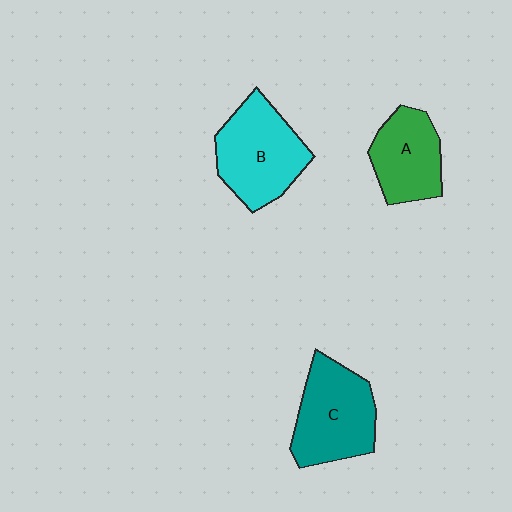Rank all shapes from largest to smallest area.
From largest to smallest: B (cyan), C (teal), A (green).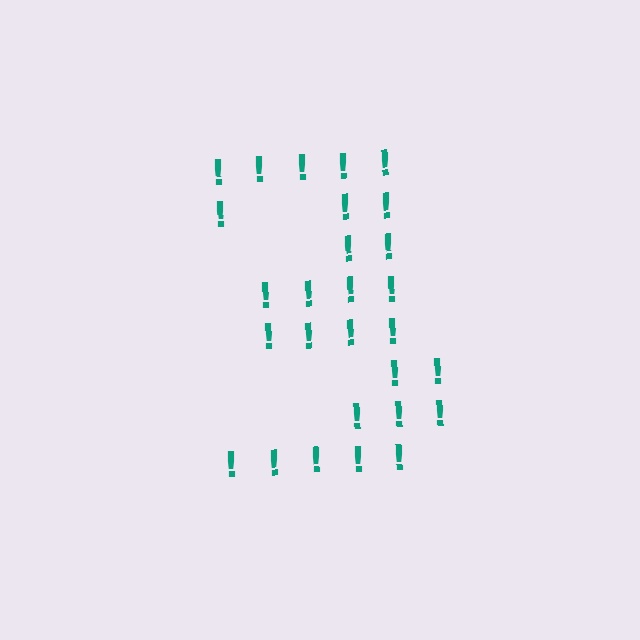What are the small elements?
The small elements are exclamation marks.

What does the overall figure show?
The overall figure shows the digit 3.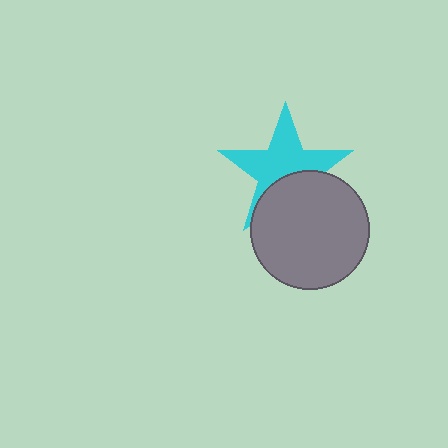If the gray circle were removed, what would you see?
You would see the complete cyan star.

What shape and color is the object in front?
The object in front is a gray circle.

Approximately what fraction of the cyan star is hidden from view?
Roughly 37% of the cyan star is hidden behind the gray circle.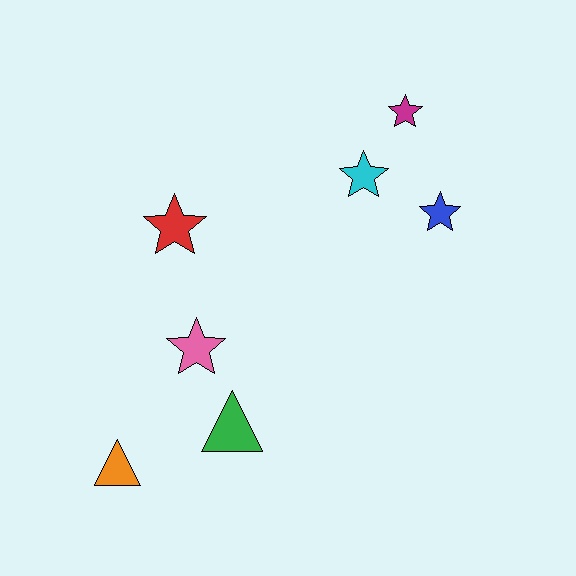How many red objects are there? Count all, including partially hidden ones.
There is 1 red object.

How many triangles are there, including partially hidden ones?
There are 2 triangles.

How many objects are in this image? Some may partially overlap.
There are 7 objects.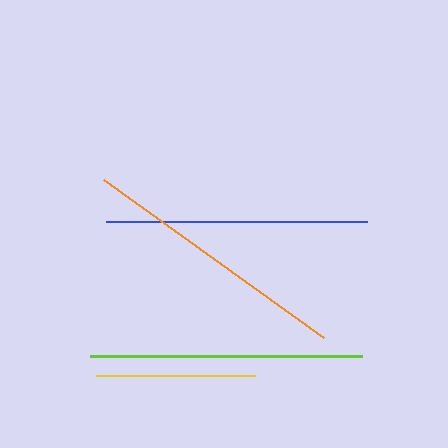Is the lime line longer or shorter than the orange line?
The lime line is longer than the orange line.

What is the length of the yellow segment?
The yellow segment is approximately 159 pixels long.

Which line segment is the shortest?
The yellow line is the shortest at approximately 159 pixels.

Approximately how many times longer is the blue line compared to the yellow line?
The blue line is approximately 1.6 times the length of the yellow line.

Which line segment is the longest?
The lime line is the longest at approximately 272 pixels.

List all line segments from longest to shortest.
From longest to shortest: lime, orange, blue, yellow.